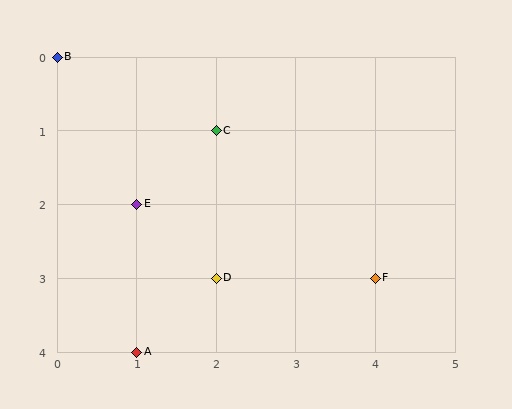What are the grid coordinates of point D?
Point D is at grid coordinates (2, 3).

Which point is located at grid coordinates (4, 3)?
Point F is at (4, 3).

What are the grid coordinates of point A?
Point A is at grid coordinates (1, 4).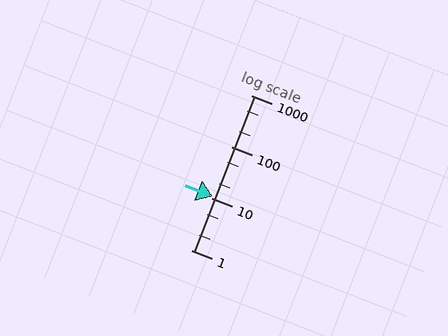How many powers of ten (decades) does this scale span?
The scale spans 3 decades, from 1 to 1000.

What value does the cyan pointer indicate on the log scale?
The pointer indicates approximately 11.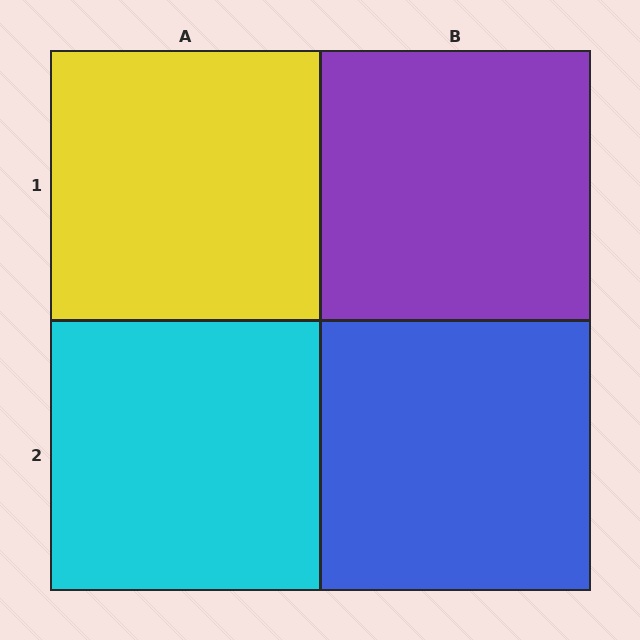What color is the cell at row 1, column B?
Purple.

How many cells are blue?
1 cell is blue.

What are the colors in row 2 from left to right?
Cyan, blue.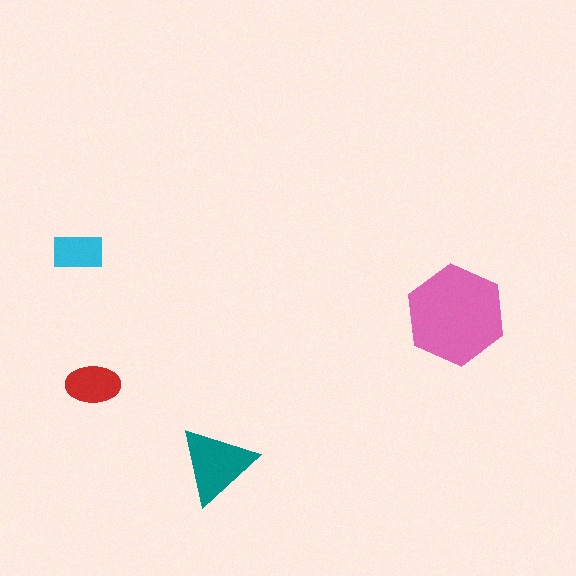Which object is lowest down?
The teal triangle is bottommost.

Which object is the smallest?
The cyan rectangle.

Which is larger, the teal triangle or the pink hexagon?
The pink hexagon.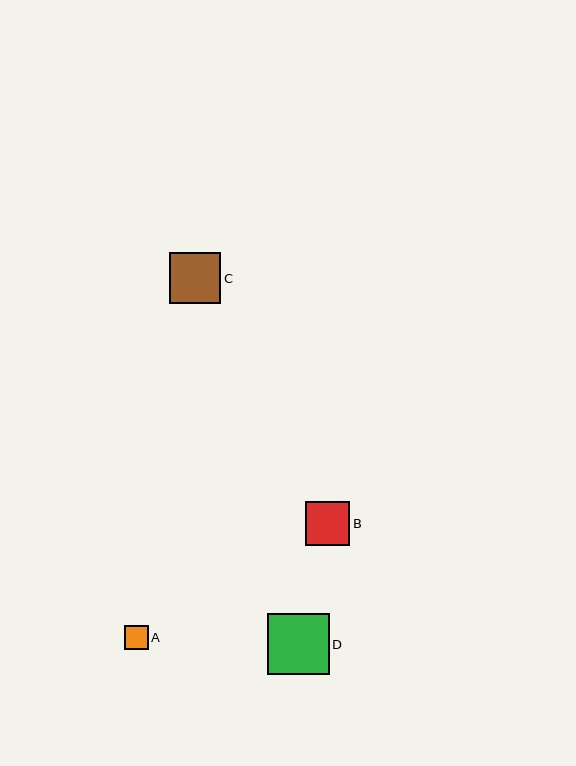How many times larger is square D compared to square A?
Square D is approximately 2.6 times the size of square A.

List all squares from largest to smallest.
From largest to smallest: D, C, B, A.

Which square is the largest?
Square D is the largest with a size of approximately 61 pixels.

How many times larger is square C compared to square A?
Square C is approximately 2.2 times the size of square A.